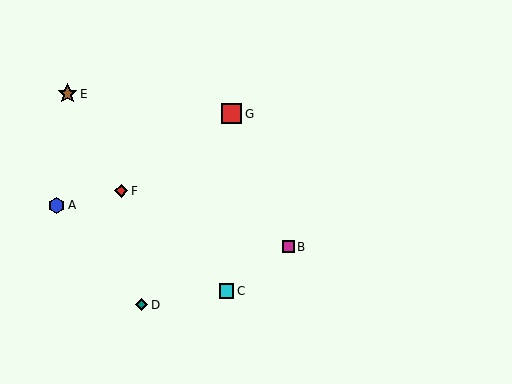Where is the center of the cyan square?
The center of the cyan square is at (226, 291).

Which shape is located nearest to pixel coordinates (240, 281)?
The cyan square (labeled C) at (226, 291) is nearest to that location.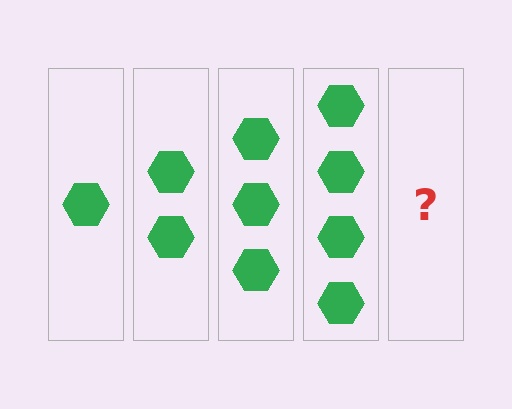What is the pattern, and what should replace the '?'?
The pattern is that each step adds one more hexagon. The '?' should be 5 hexagons.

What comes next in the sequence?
The next element should be 5 hexagons.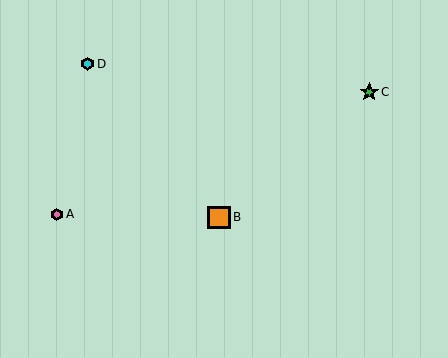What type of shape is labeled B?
Shape B is an orange square.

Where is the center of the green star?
The center of the green star is at (369, 92).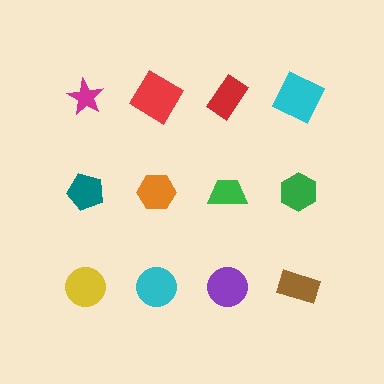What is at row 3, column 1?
A yellow circle.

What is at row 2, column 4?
A green hexagon.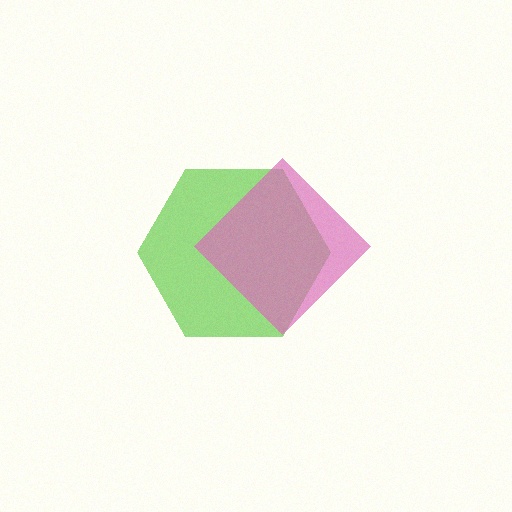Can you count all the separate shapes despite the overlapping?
Yes, there are 2 separate shapes.